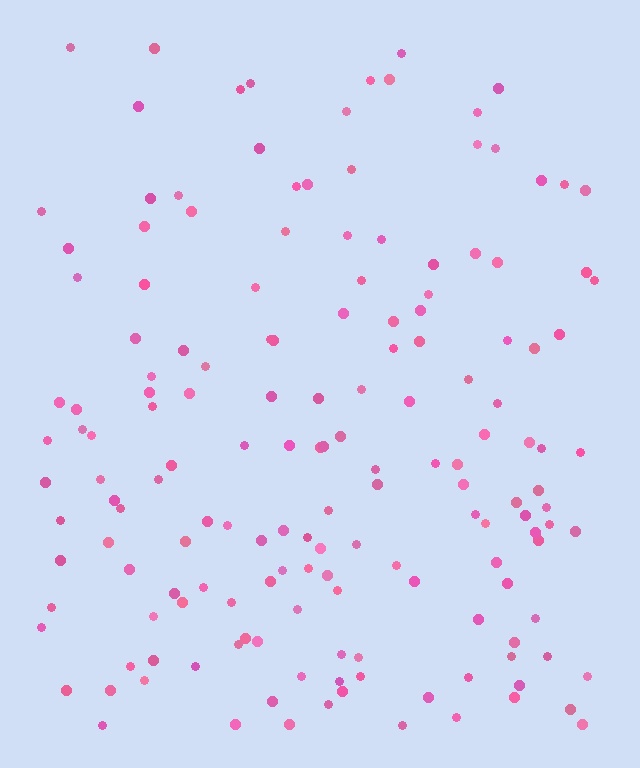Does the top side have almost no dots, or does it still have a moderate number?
Still a moderate number, just noticeably fewer than the bottom.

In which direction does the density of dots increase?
From top to bottom, with the bottom side densest.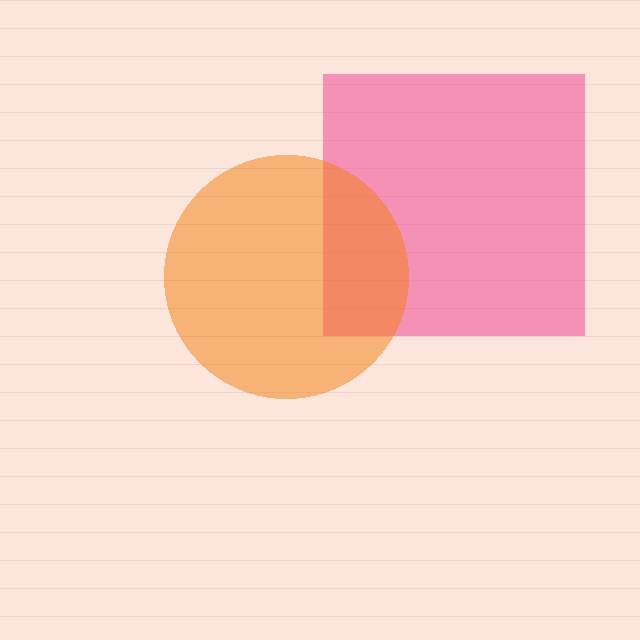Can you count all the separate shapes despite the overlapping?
Yes, there are 2 separate shapes.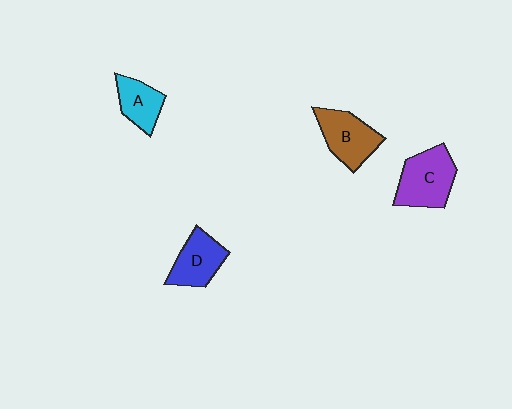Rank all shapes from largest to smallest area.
From largest to smallest: C (purple), B (brown), D (blue), A (cyan).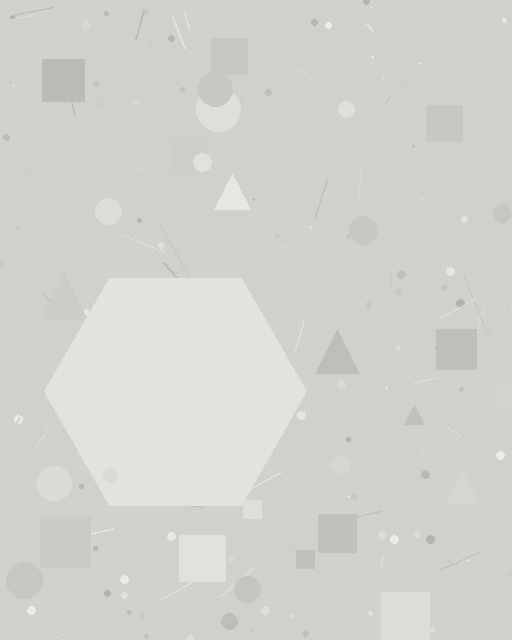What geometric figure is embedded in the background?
A hexagon is embedded in the background.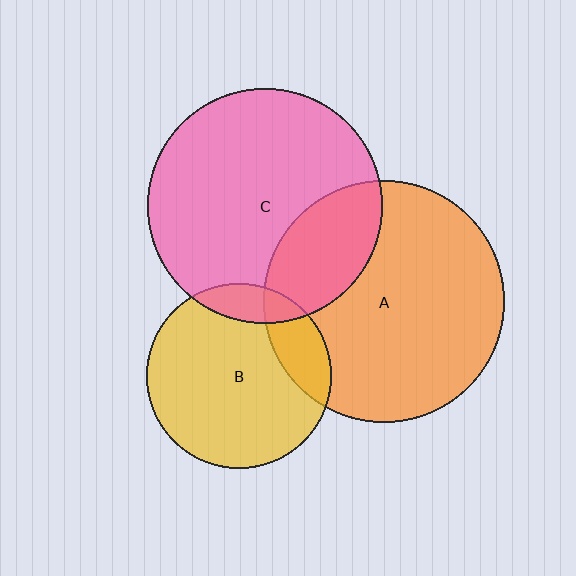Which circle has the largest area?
Circle A (orange).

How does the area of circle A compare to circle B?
Approximately 1.7 times.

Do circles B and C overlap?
Yes.